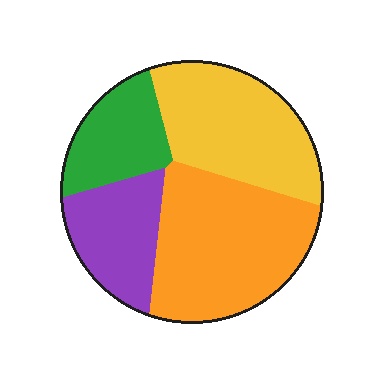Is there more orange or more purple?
Orange.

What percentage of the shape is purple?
Purple takes up about one sixth (1/6) of the shape.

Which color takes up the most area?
Orange, at roughly 35%.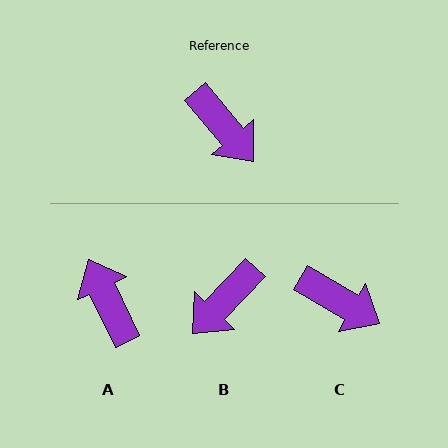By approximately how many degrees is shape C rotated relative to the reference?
Approximately 20 degrees counter-clockwise.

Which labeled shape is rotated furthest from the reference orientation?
A, about 166 degrees away.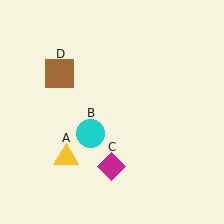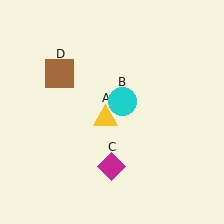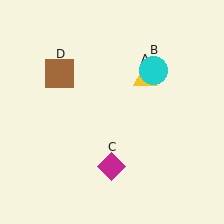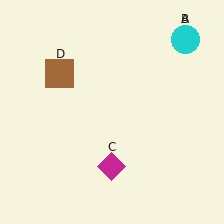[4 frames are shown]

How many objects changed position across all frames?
2 objects changed position: yellow triangle (object A), cyan circle (object B).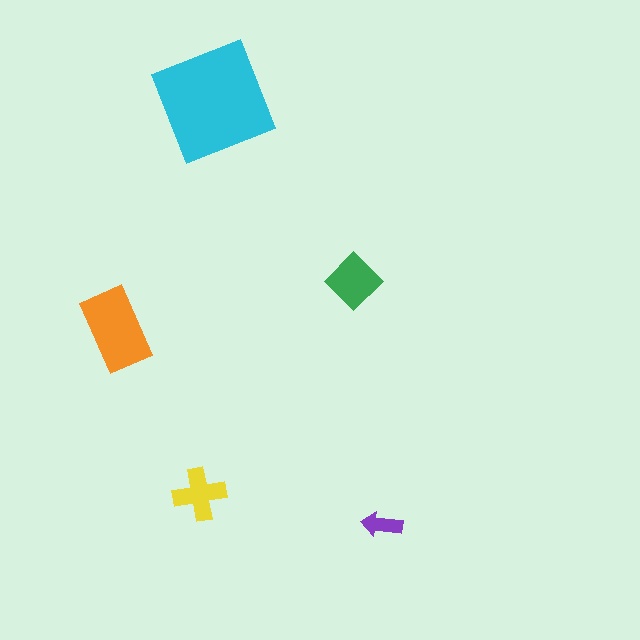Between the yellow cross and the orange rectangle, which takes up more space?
The orange rectangle.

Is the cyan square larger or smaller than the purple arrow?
Larger.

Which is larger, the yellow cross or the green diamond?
The green diamond.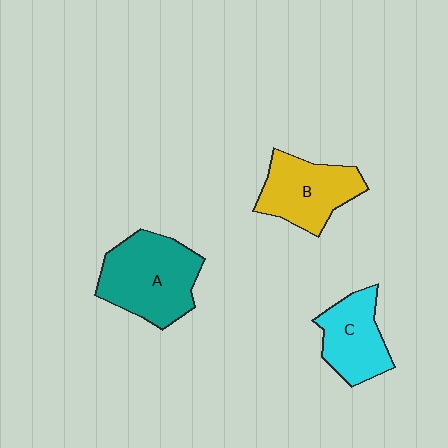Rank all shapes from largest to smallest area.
From largest to smallest: A (teal), B (yellow), C (cyan).